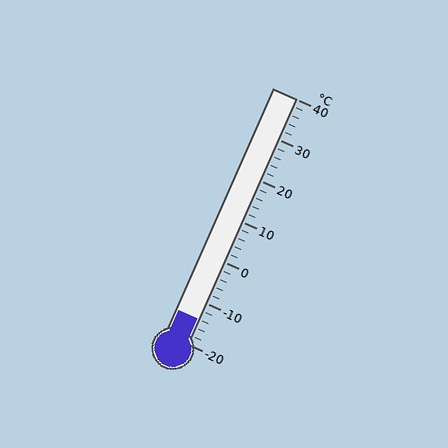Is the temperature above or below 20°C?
The temperature is below 20°C.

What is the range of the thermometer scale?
The thermometer scale ranges from -20°C to 40°C.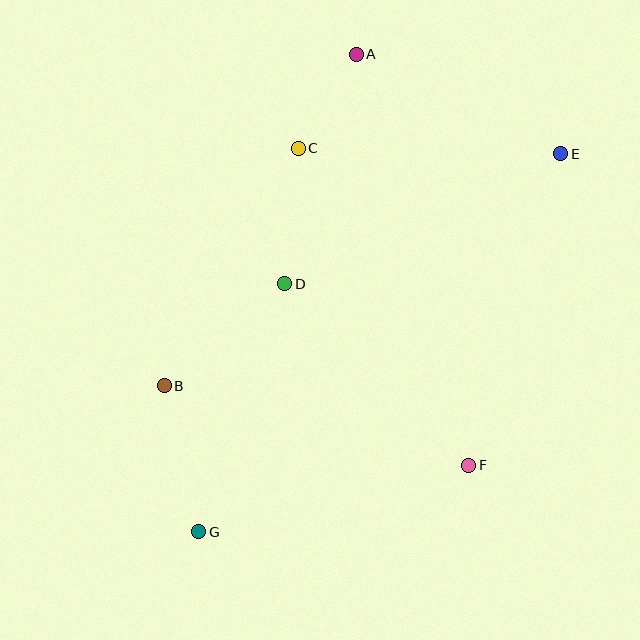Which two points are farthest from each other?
Points E and G are farthest from each other.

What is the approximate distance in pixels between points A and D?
The distance between A and D is approximately 240 pixels.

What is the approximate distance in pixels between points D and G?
The distance between D and G is approximately 263 pixels.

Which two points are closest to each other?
Points A and C are closest to each other.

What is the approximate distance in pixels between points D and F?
The distance between D and F is approximately 258 pixels.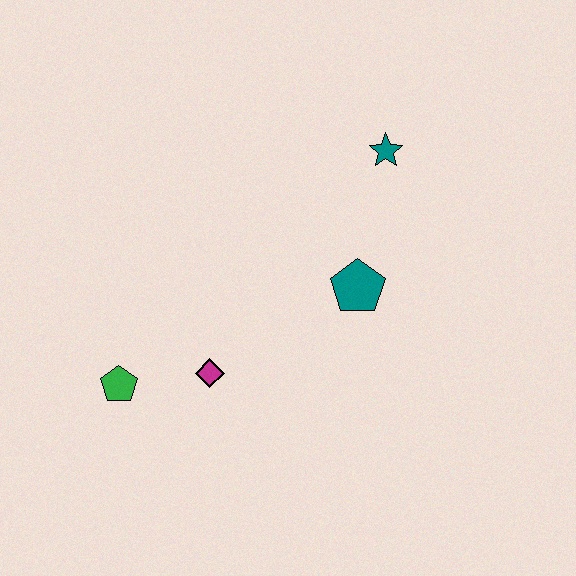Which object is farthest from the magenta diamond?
The teal star is farthest from the magenta diamond.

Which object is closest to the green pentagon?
The magenta diamond is closest to the green pentagon.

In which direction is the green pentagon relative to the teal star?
The green pentagon is to the left of the teal star.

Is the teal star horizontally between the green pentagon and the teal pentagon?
No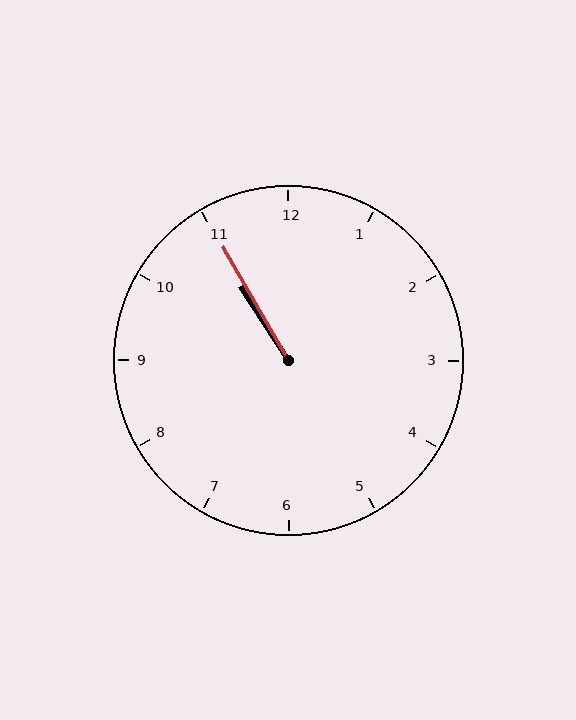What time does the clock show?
10:55.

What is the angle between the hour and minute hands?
Approximately 2 degrees.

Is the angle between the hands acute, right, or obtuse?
It is acute.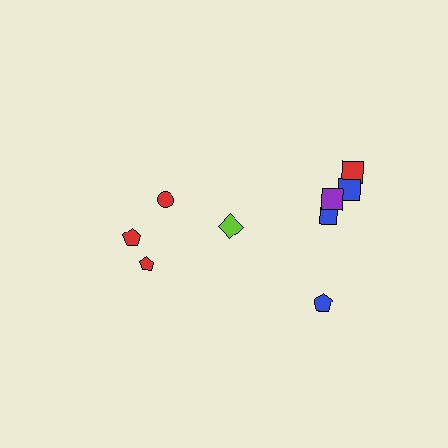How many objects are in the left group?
There are 3 objects.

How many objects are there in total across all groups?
There are 9 objects.